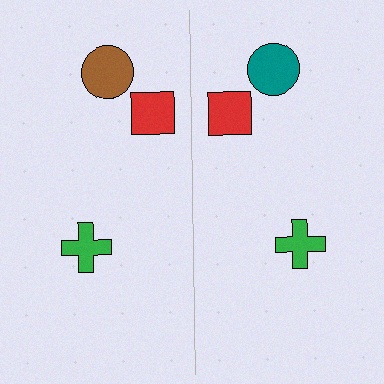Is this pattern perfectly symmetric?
No, the pattern is not perfectly symmetric. The teal circle on the right side breaks the symmetry — its mirror counterpart is brown.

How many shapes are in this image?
There are 6 shapes in this image.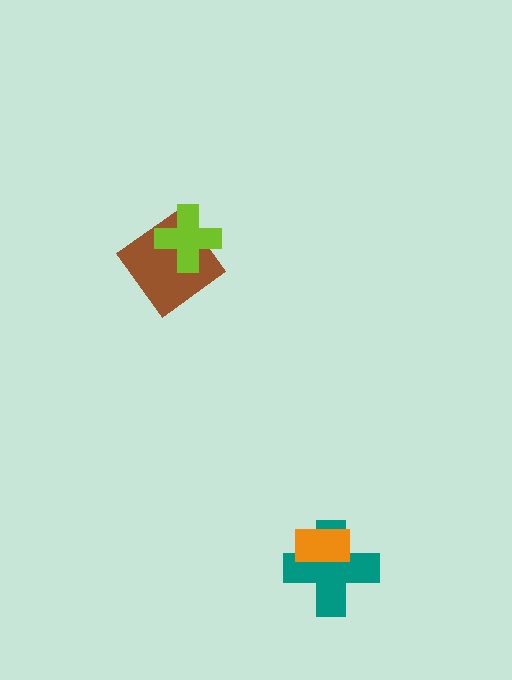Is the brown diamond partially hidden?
Yes, it is partially covered by another shape.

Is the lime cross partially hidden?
No, no other shape covers it.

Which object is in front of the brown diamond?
The lime cross is in front of the brown diamond.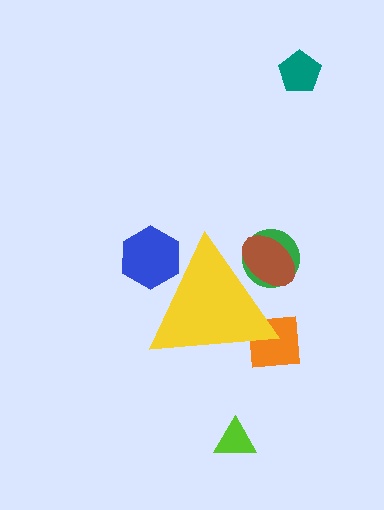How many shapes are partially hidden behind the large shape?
4 shapes are partially hidden.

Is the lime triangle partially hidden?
No, the lime triangle is fully visible.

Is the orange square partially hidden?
Yes, the orange square is partially hidden behind the yellow triangle.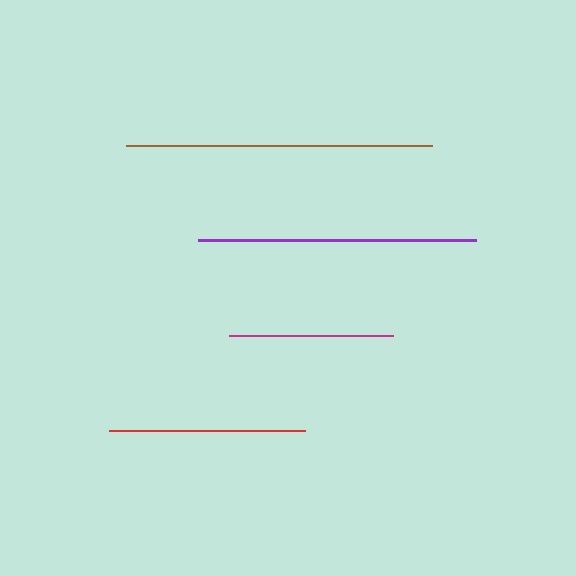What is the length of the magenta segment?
The magenta segment is approximately 163 pixels long.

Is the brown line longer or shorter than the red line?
The brown line is longer than the red line.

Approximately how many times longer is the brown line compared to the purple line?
The brown line is approximately 1.1 times the length of the purple line.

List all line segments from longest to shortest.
From longest to shortest: brown, purple, red, magenta.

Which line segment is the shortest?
The magenta line is the shortest at approximately 163 pixels.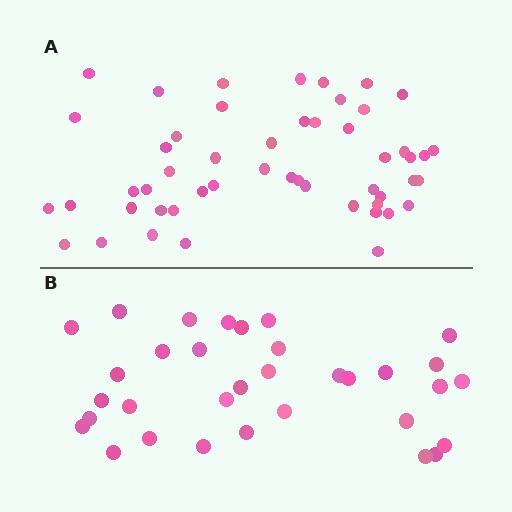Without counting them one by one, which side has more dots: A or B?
Region A (the top region) has more dots.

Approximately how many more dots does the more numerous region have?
Region A has approximately 20 more dots than region B.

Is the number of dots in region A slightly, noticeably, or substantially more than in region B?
Region A has substantially more. The ratio is roughly 1.5 to 1.